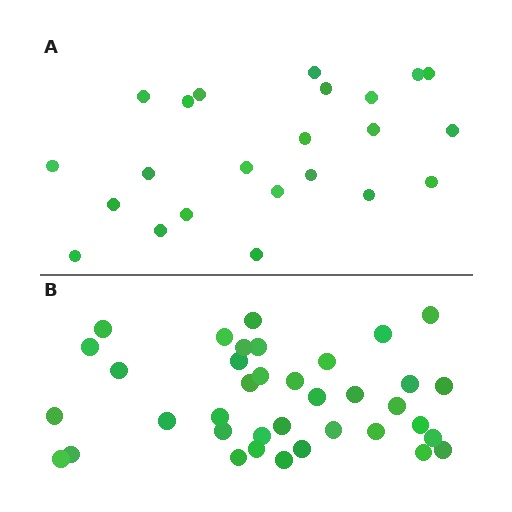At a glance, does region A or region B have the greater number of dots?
Region B (the bottom region) has more dots.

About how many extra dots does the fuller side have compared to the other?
Region B has approximately 15 more dots than region A.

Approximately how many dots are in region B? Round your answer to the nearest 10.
About 40 dots. (The exact count is 37, which rounds to 40.)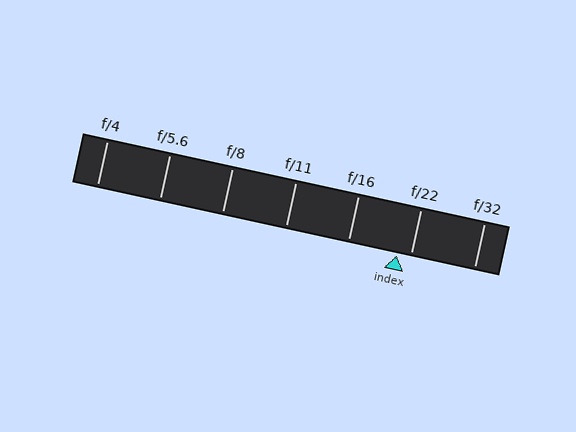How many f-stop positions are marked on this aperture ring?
There are 7 f-stop positions marked.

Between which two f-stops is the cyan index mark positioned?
The index mark is between f/16 and f/22.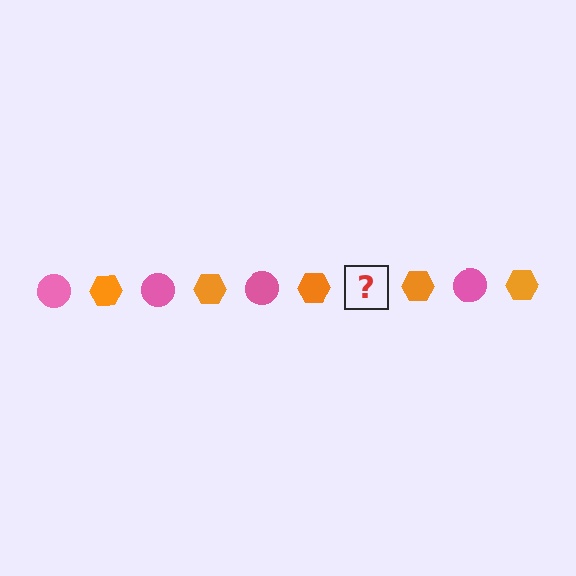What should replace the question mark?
The question mark should be replaced with a pink circle.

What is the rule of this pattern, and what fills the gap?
The rule is that the pattern alternates between pink circle and orange hexagon. The gap should be filled with a pink circle.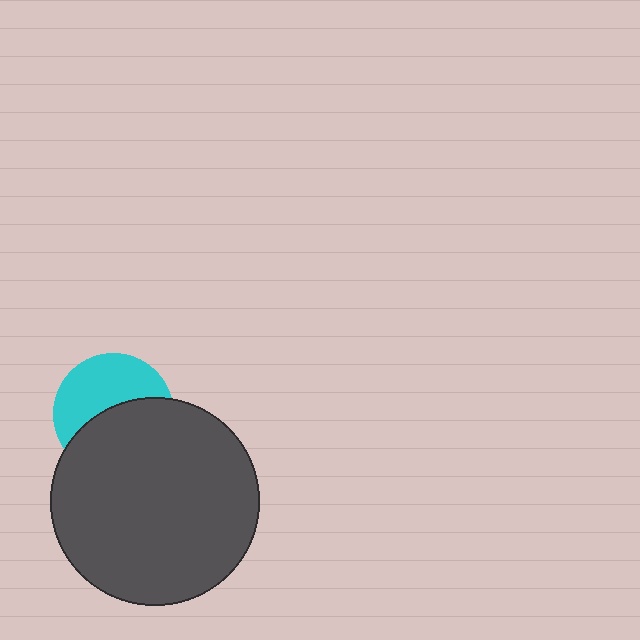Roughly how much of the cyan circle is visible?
About half of it is visible (roughly 48%).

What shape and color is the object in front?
The object in front is a dark gray circle.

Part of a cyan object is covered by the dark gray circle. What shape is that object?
It is a circle.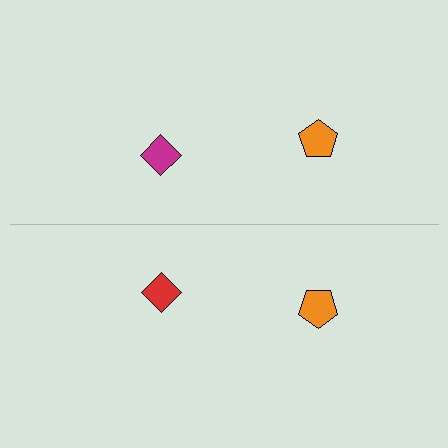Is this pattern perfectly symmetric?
No, the pattern is not perfectly symmetric. The red diamond on the bottom side breaks the symmetry — its mirror counterpart is magenta.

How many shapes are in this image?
There are 4 shapes in this image.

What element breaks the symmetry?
The red diamond on the bottom side breaks the symmetry — its mirror counterpart is magenta.